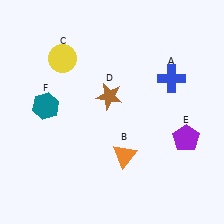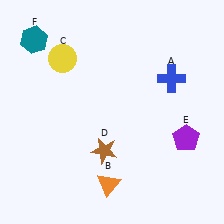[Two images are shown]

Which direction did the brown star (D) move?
The brown star (D) moved down.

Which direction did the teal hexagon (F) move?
The teal hexagon (F) moved up.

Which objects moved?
The objects that moved are: the orange triangle (B), the brown star (D), the teal hexagon (F).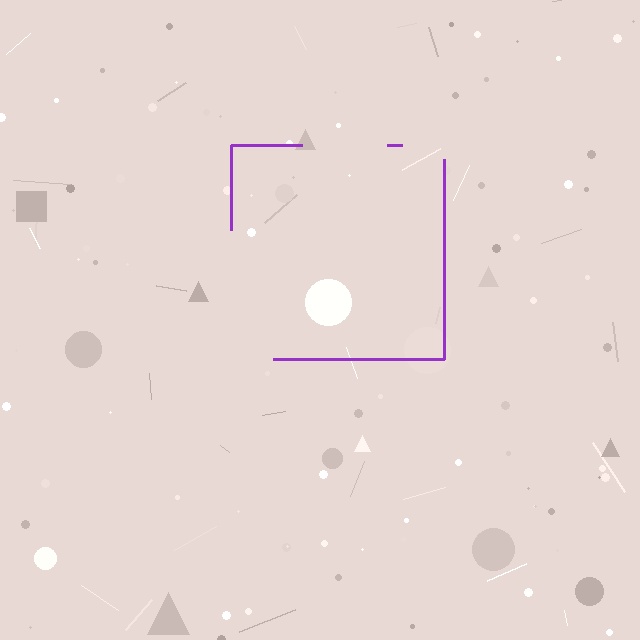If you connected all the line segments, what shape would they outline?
They would outline a square.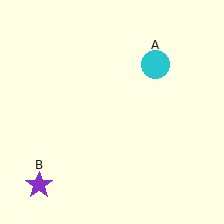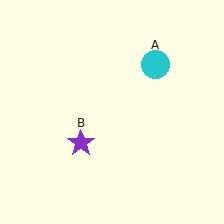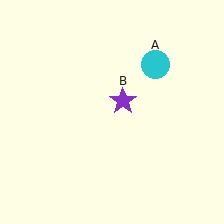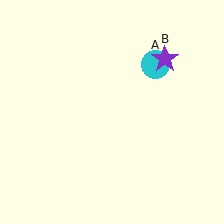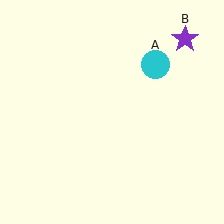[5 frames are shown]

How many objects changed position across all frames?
1 object changed position: purple star (object B).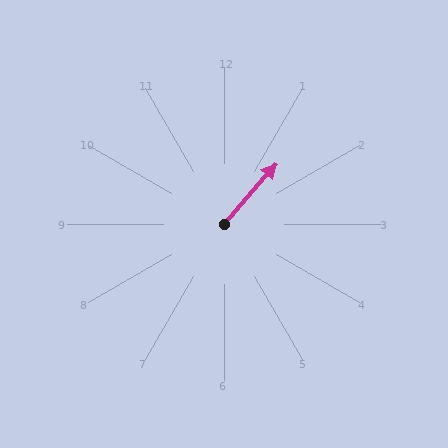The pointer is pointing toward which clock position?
Roughly 1 o'clock.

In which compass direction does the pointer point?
Northeast.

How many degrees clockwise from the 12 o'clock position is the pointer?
Approximately 41 degrees.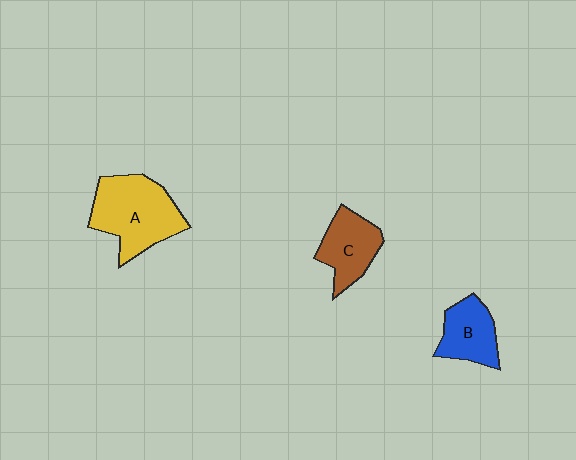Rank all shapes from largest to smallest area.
From largest to smallest: A (yellow), C (brown), B (blue).